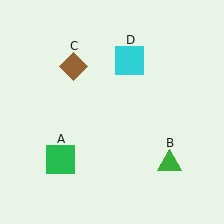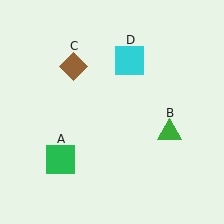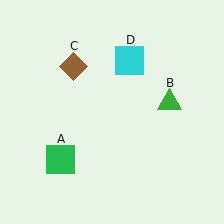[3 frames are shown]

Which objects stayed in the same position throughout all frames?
Green square (object A) and brown diamond (object C) and cyan square (object D) remained stationary.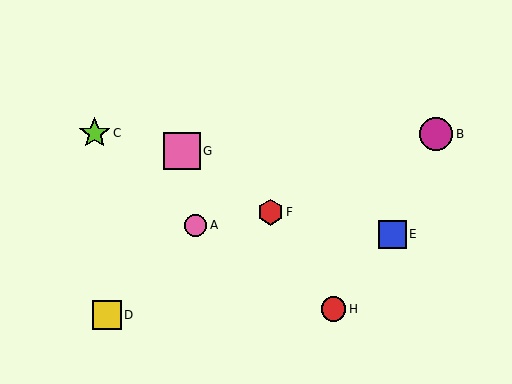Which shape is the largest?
The pink square (labeled G) is the largest.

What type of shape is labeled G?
Shape G is a pink square.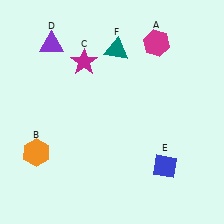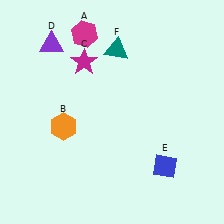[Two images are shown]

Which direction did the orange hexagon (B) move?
The orange hexagon (B) moved right.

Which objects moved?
The objects that moved are: the magenta hexagon (A), the orange hexagon (B).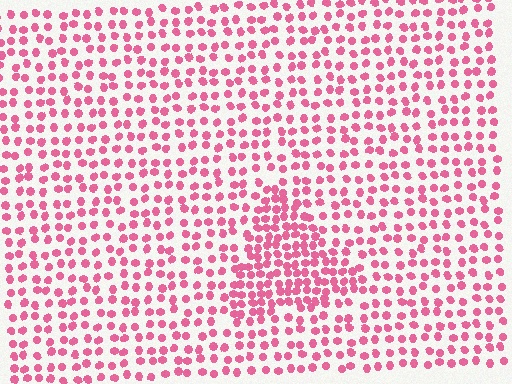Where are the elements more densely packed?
The elements are more densely packed inside the triangle boundary.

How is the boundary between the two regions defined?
The boundary is defined by a change in element density (approximately 1.8x ratio). All elements are the same color, size, and shape.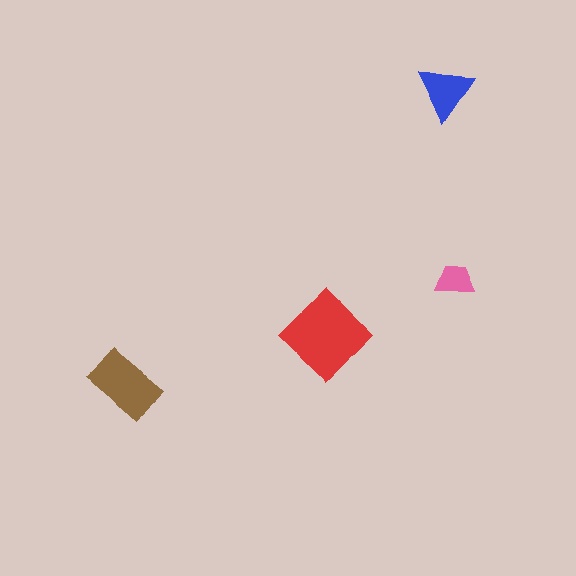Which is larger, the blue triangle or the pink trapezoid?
The blue triangle.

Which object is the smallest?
The pink trapezoid.